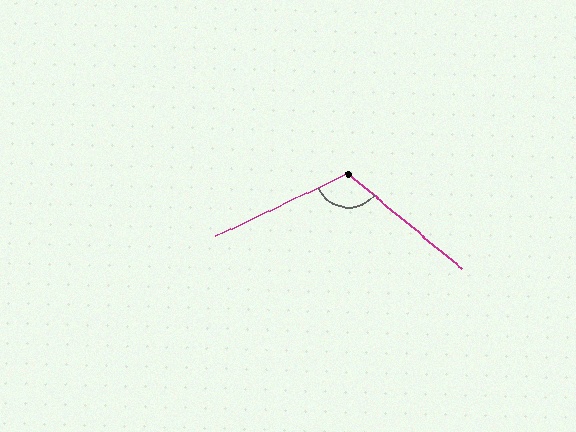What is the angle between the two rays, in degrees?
Approximately 115 degrees.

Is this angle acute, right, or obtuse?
It is obtuse.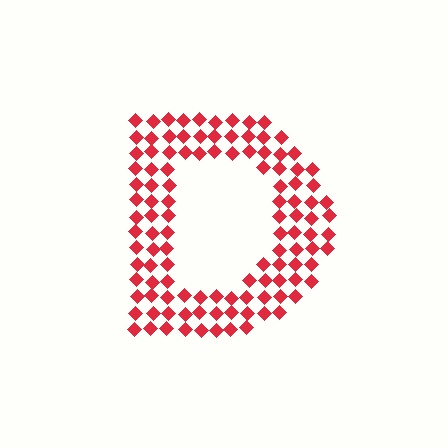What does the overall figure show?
The overall figure shows the letter D.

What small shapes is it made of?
It is made of small diamonds.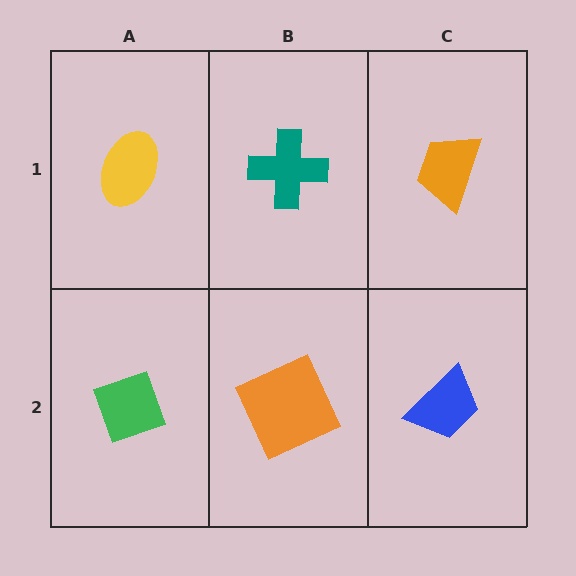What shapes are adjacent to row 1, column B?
An orange square (row 2, column B), a yellow ellipse (row 1, column A), an orange trapezoid (row 1, column C).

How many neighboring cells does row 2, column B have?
3.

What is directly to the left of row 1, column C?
A teal cross.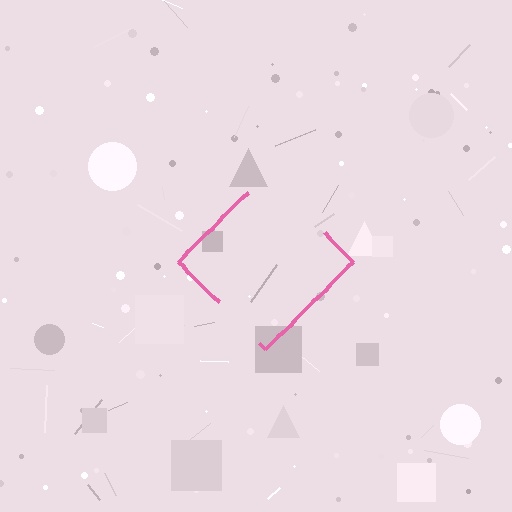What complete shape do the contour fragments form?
The contour fragments form a diamond.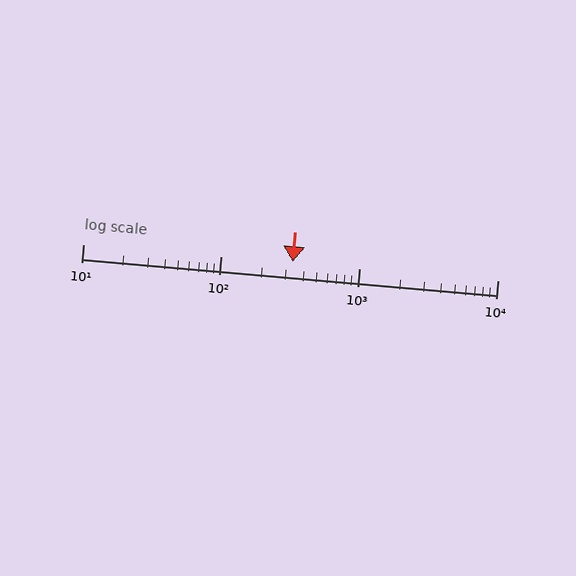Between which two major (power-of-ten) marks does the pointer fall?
The pointer is between 100 and 1000.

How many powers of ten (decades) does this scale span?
The scale spans 3 decades, from 10 to 10000.